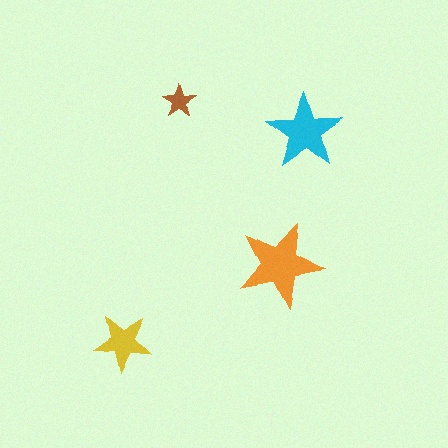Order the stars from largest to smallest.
the orange one, the cyan one, the yellow one, the brown one.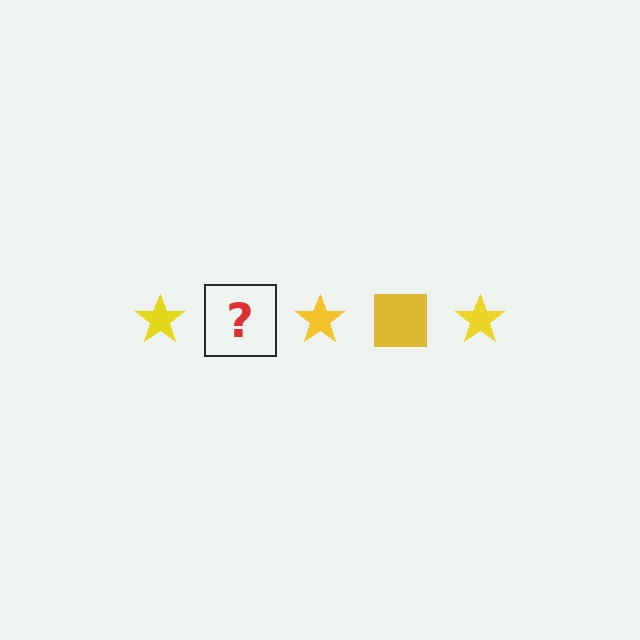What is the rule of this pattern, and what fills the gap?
The rule is that the pattern cycles through star, square shapes in yellow. The gap should be filled with a yellow square.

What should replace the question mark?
The question mark should be replaced with a yellow square.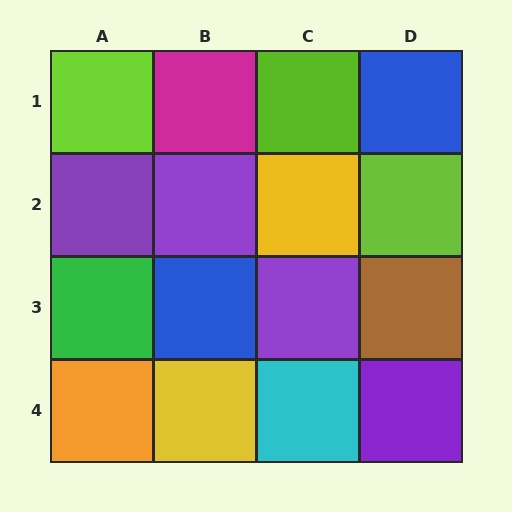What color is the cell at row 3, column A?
Green.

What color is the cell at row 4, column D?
Purple.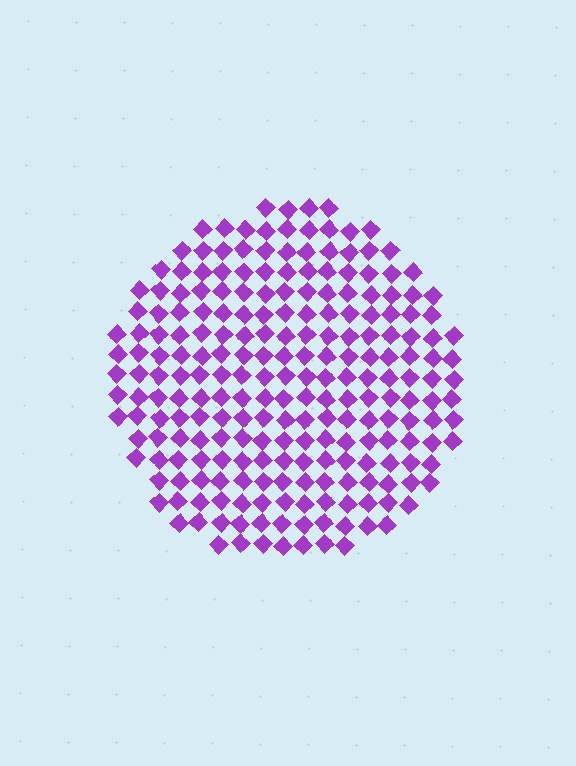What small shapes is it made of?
It is made of small diamonds.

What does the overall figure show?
The overall figure shows a circle.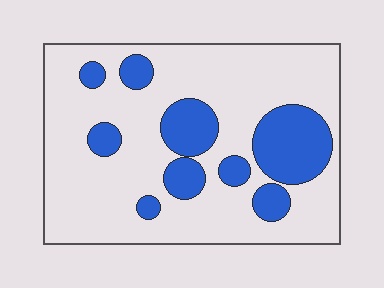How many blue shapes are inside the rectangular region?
9.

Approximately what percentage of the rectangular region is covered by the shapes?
Approximately 25%.